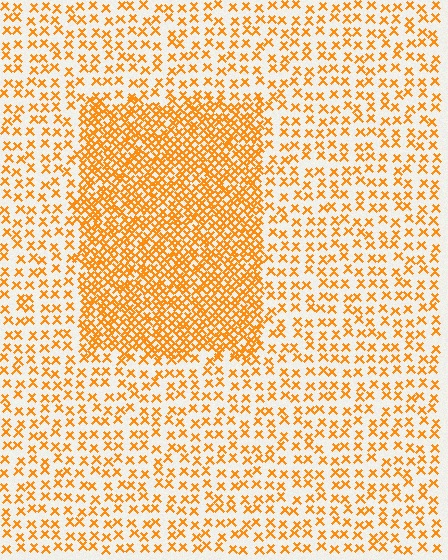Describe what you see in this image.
The image contains small orange elements arranged at two different densities. A rectangle-shaped region is visible where the elements are more densely packed than the surrounding area.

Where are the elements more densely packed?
The elements are more densely packed inside the rectangle boundary.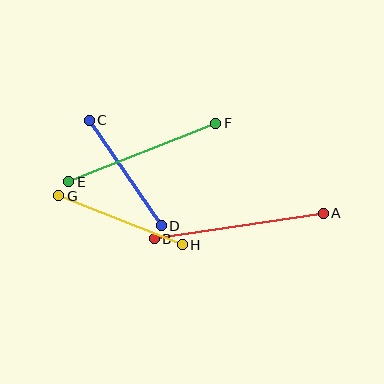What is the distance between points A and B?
The distance is approximately 171 pixels.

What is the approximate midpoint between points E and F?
The midpoint is at approximately (142, 153) pixels.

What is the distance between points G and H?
The distance is approximately 133 pixels.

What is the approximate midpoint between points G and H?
The midpoint is at approximately (121, 220) pixels.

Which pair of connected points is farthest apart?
Points A and B are farthest apart.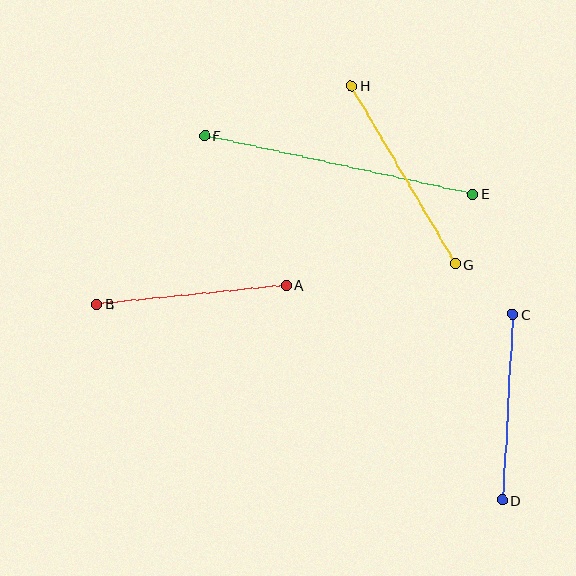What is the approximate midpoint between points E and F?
The midpoint is at approximately (339, 165) pixels.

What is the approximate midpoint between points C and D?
The midpoint is at approximately (508, 407) pixels.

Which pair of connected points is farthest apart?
Points E and F are farthest apart.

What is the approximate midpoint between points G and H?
The midpoint is at approximately (403, 175) pixels.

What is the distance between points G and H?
The distance is approximately 207 pixels.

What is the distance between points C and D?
The distance is approximately 186 pixels.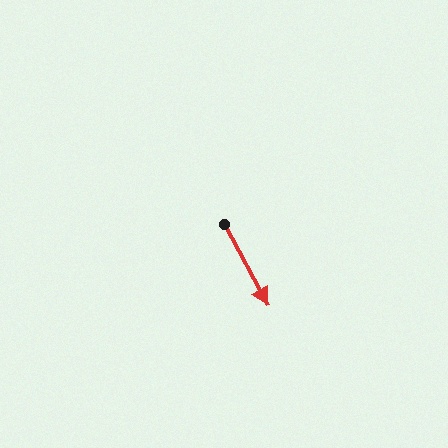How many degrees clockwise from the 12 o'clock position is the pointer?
Approximately 152 degrees.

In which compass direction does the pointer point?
Southeast.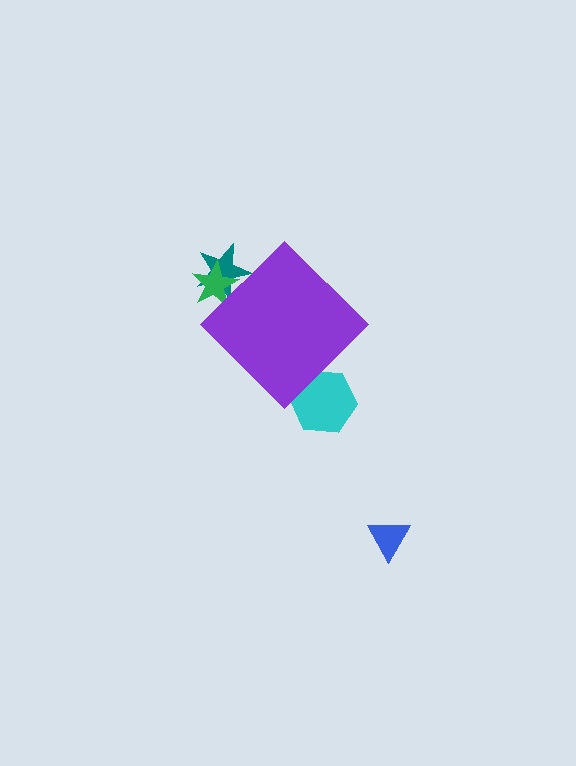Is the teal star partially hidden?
Yes, the teal star is partially hidden behind the purple diamond.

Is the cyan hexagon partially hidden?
Yes, the cyan hexagon is partially hidden behind the purple diamond.